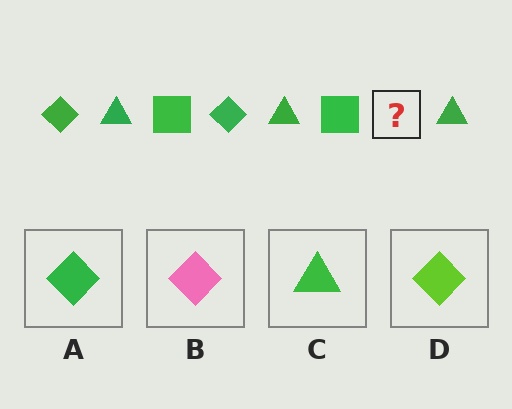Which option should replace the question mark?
Option A.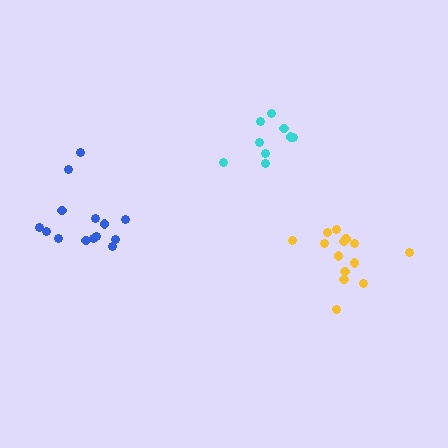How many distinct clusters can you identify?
There are 3 distinct clusters.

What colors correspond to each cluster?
The clusters are colored: yellow, cyan, blue.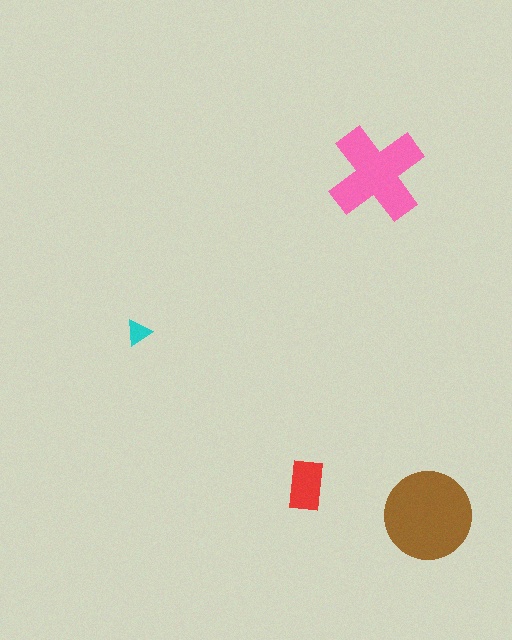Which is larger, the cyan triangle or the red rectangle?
The red rectangle.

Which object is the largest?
The brown circle.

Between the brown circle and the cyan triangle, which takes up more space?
The brown circle.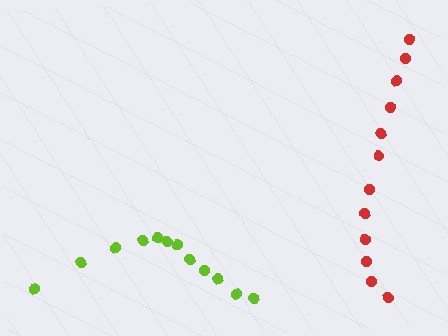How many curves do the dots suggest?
There are 2 distinct paths.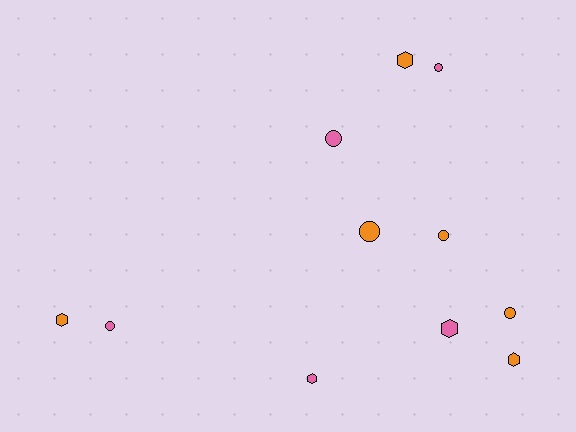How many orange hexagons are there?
There are 3 orange hexagons.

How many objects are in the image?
There are 11 objects.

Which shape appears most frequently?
Circle, with 6 objects.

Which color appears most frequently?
Orange, with 6 objects.